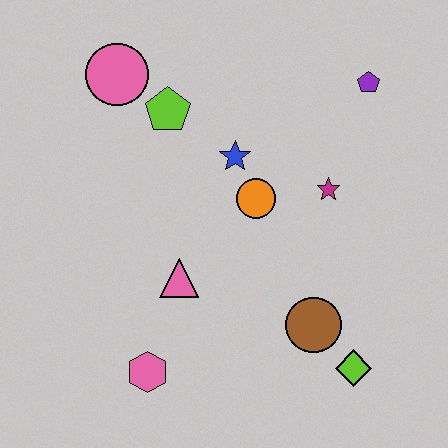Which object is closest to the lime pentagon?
The pink circle is closest to the lime pentagon.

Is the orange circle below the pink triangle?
No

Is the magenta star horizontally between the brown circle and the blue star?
No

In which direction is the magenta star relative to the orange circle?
The magenta star is to the right of the orange circle.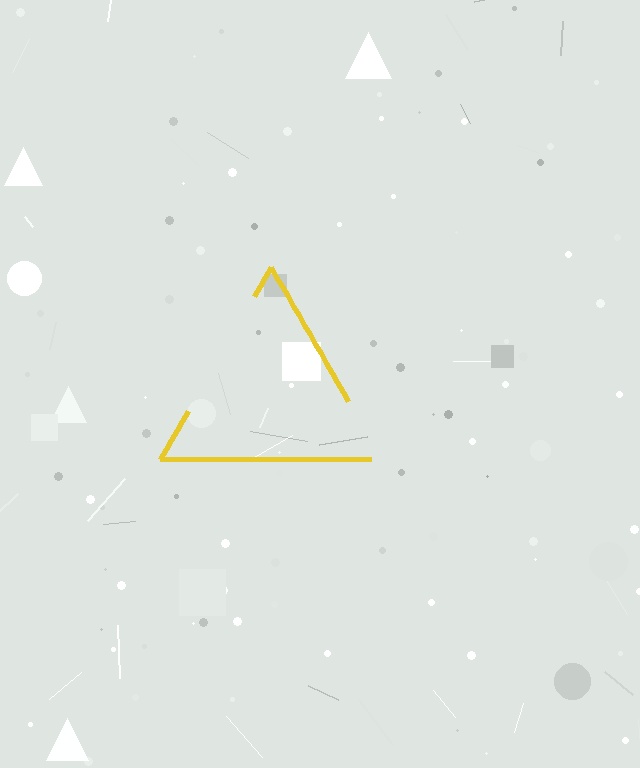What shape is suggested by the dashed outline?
The dashed outline suggests a triangle.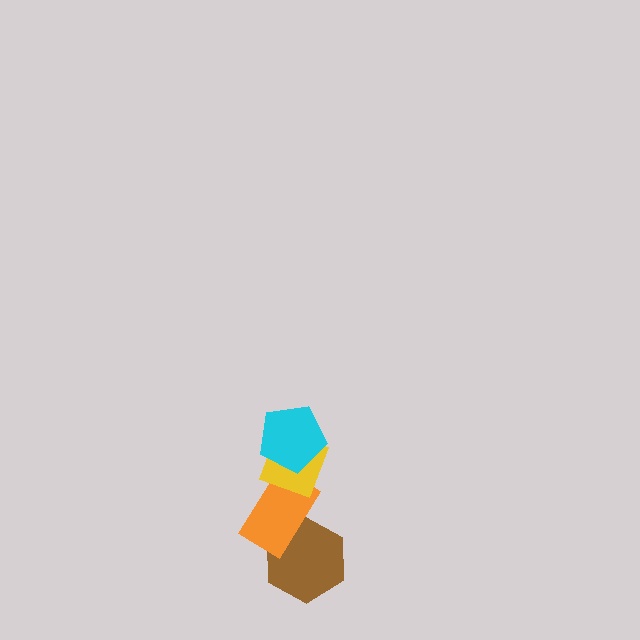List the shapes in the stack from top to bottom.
From top to bottom: the cyan pentagon, the yellow diamond, the orange rectangle, the brown hexagon.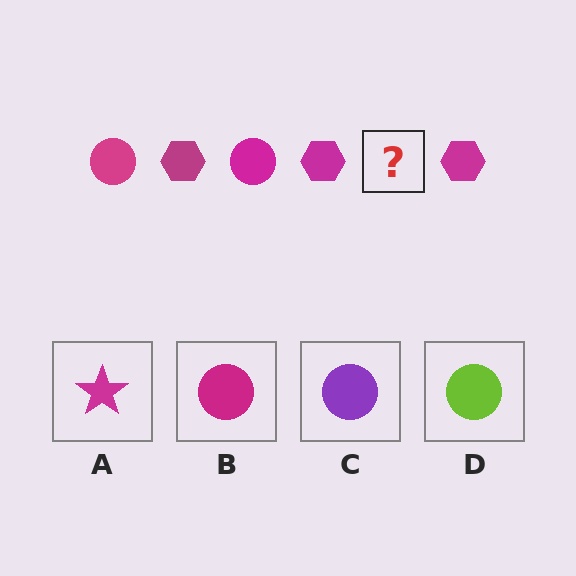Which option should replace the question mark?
Option B.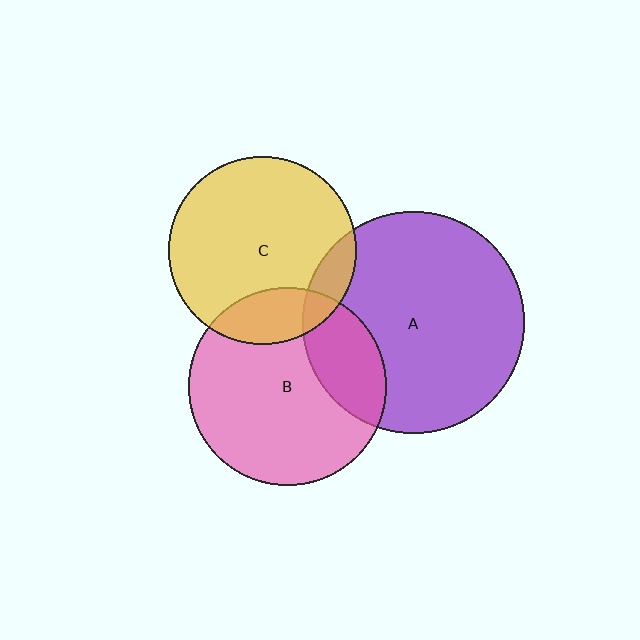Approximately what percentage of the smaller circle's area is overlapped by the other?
Approximately 25%.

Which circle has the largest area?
Circle A (purple).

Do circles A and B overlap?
Yes.